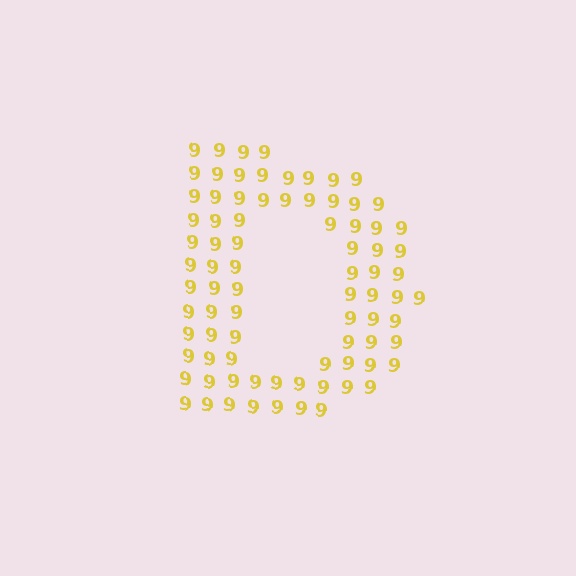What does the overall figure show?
The overall figure shows the letter D.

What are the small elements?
The small elements are digit 9's.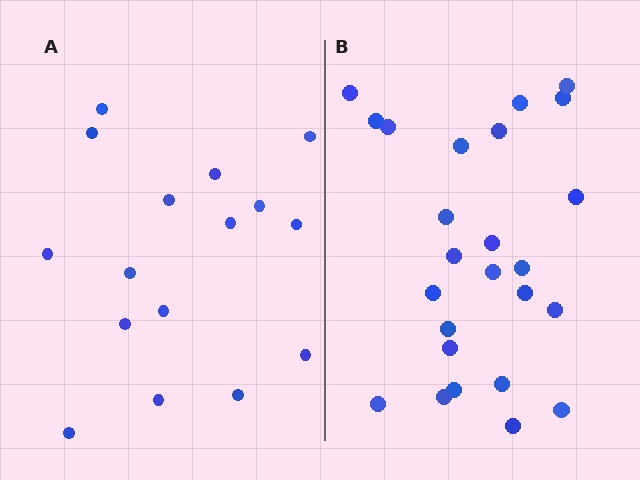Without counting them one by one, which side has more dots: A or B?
Region B (the right region) has more dots.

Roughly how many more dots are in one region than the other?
Region B has roughly 8 or so more dots than region A.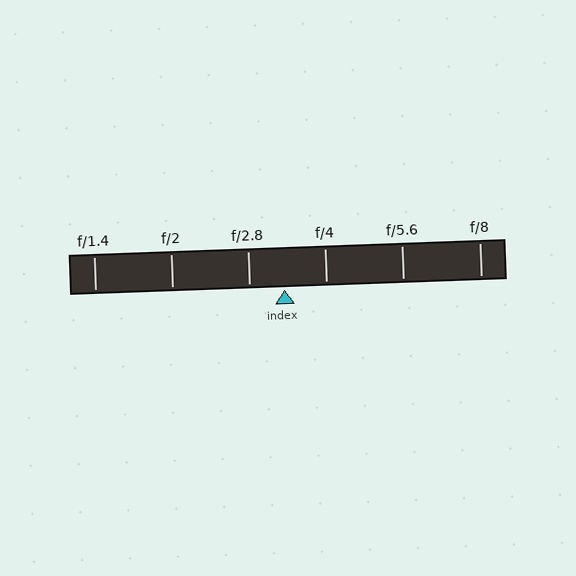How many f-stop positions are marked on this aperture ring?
There are 6 f-stop positions marked.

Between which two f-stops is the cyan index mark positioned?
The index mark is between f/2.8 and f/4.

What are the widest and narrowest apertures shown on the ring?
The widest aperture shown is f/1.4 and the narrowest is f/8.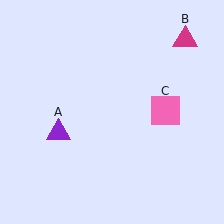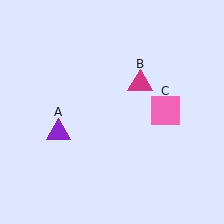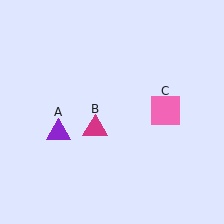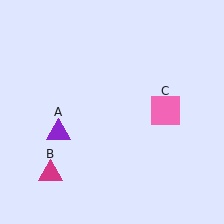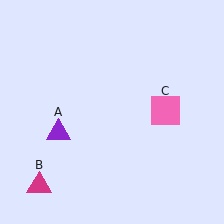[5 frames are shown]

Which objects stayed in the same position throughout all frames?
Purple triangle (object A) and pink square (object C) remained stationary.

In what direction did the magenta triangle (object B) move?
The magenta triangle (object B) moved down and to the left.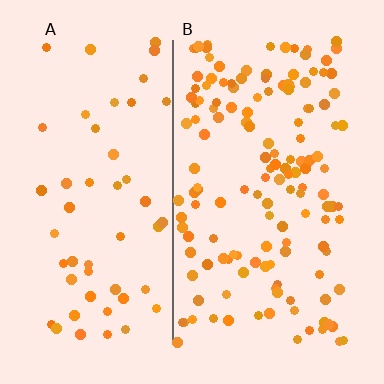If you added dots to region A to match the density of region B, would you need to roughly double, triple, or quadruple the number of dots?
Approximately triple.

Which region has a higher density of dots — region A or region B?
B (the right).